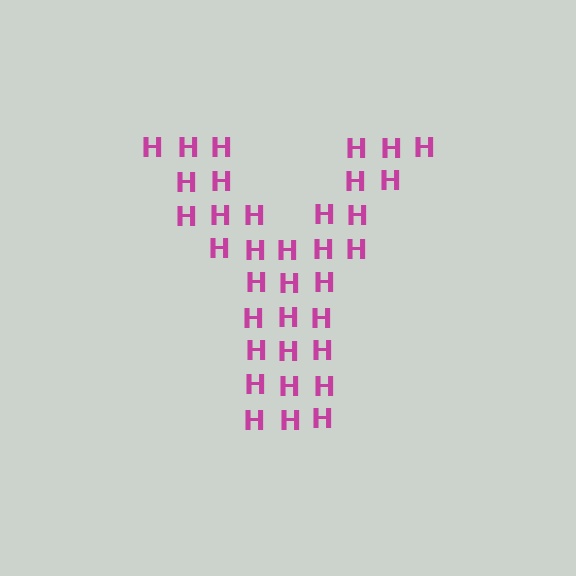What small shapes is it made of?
It is made of small letter H's.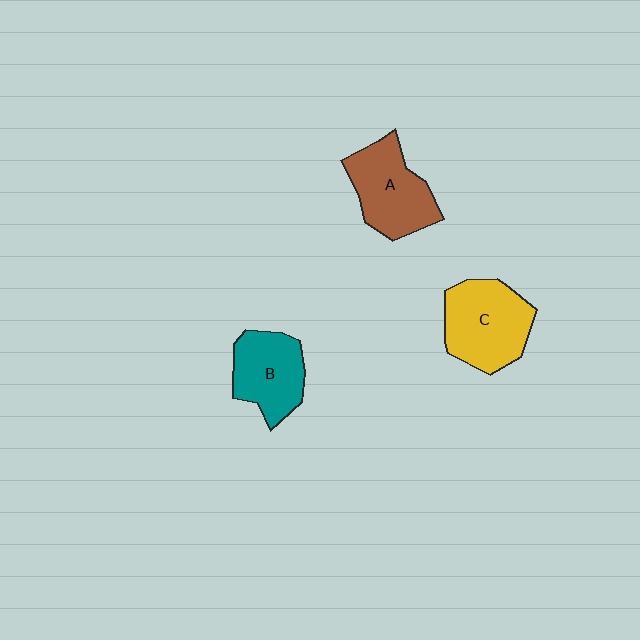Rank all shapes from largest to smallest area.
From largest to smallest: C (yellow), A (brown), B (teal).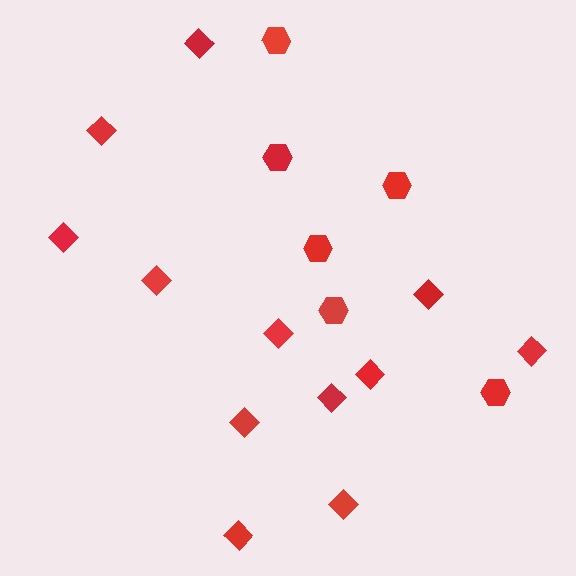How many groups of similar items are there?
There are 2 groups: one group of diamonds (12) and one group of hexagons (6).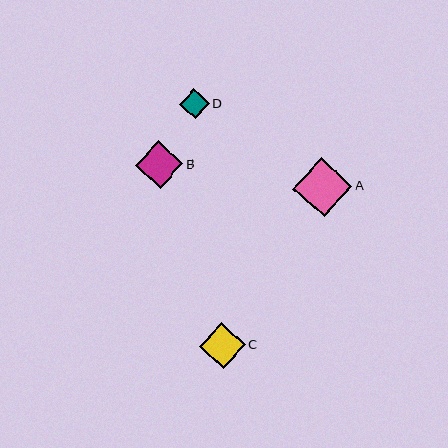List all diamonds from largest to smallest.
From largest to smallest: A, B, C, D.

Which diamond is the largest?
Diamond A is the largest with a size of approximately 59 pixels.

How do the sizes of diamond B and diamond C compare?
Diamond B and diamond C are approximately the same size.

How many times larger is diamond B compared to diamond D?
Diamond B is approximately 1.6 times the size of diamond D.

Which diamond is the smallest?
Diamond D is the smallest with a size of approximately 30 pixels.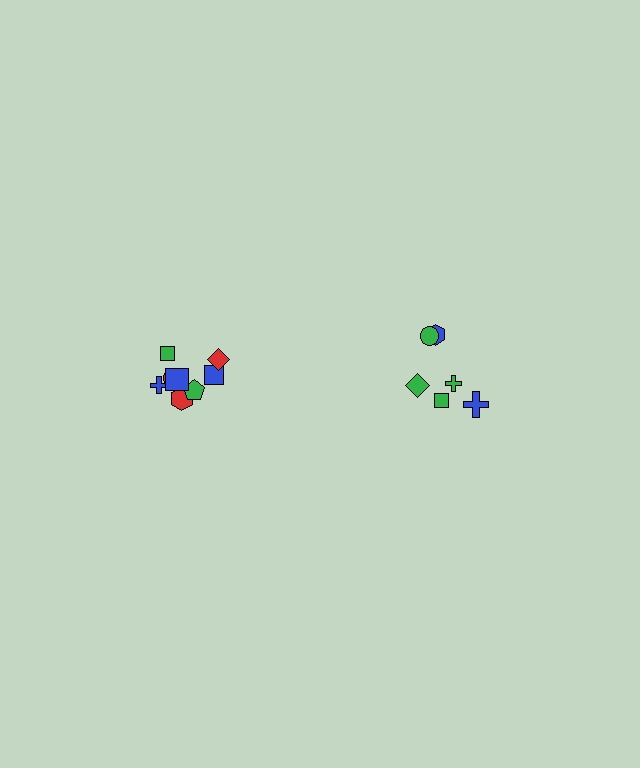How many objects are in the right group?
There are 6 objects.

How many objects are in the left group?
There are 8 objects.